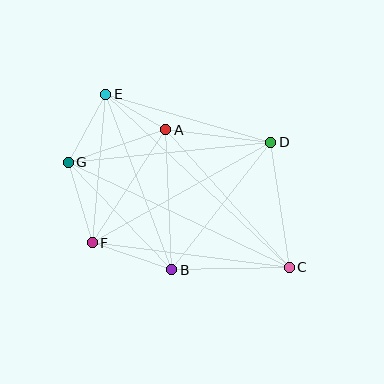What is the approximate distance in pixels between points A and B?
The distance between A and B is approximately 140 pixels.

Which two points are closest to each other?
Points A and E are closest to each other.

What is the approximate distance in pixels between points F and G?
The distance between F and G is approximately 84 pixels.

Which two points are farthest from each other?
Points C and E are farthest from each other.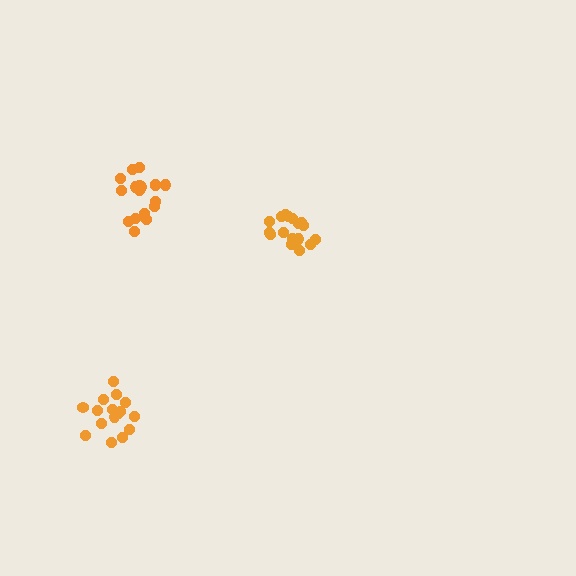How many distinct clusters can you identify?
There are 3 distinct clusters.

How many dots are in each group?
Group 1: 16 dots, Group 2: 18 dots, Group 3: 18 dots (52 total).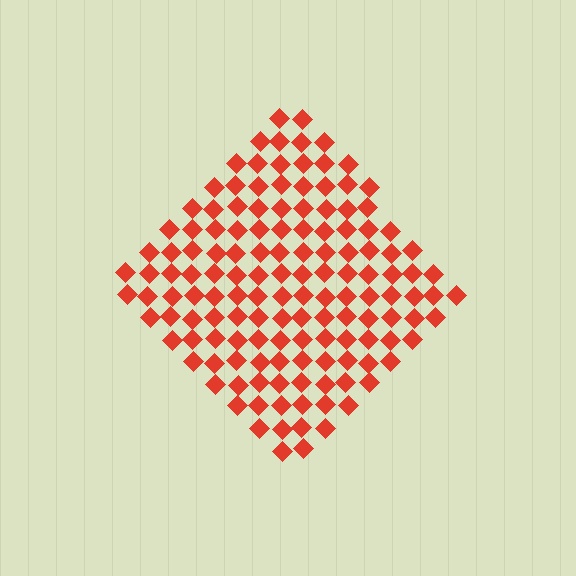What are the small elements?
The small elements are diamonds.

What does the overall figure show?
The overall figure shows a diamond.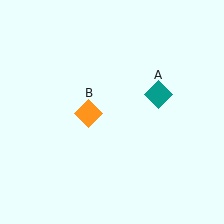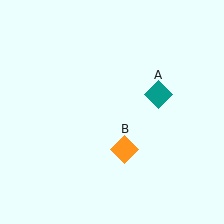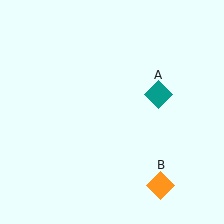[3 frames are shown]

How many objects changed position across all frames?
1 object changed position: orange diamond (object B).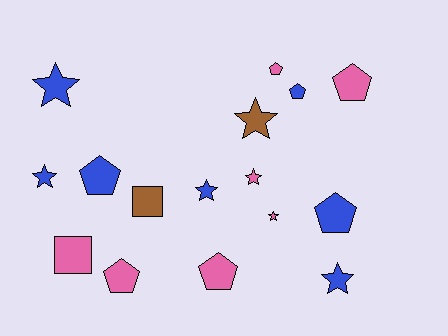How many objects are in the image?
There are 16 objects.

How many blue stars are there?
There are 4 blue stars.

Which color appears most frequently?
Blue, with 7 objects.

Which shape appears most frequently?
Star, with 7 objects.